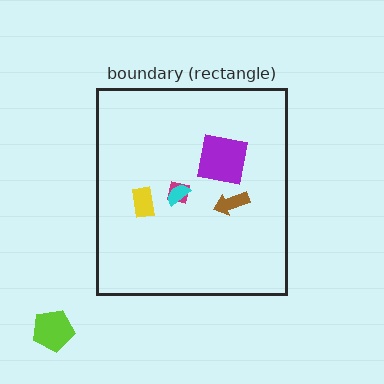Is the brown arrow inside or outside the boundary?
Inside.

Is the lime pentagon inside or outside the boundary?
Outside.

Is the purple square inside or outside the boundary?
Inside.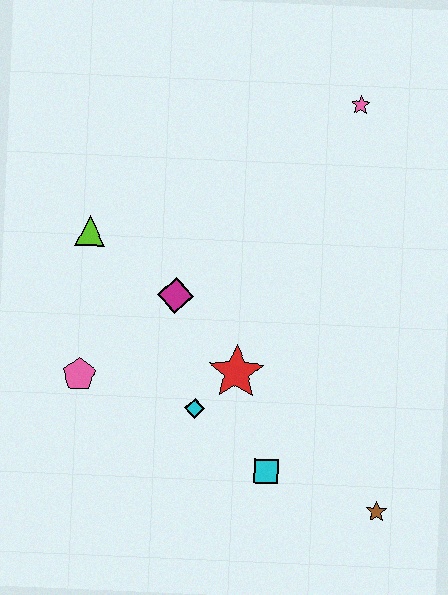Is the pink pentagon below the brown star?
No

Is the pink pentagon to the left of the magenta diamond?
Yes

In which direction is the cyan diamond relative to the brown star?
The cyan diamond is to the left of the brown star.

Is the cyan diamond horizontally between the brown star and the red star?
No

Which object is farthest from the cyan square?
The pink star is farthest from the cyan square.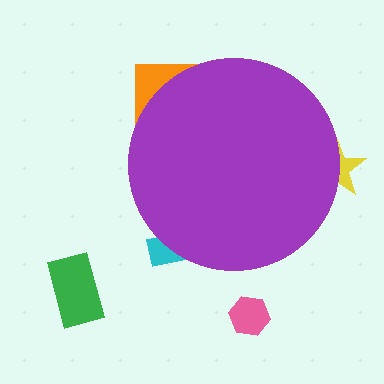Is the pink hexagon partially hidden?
No, the pink hexagon is fully visible.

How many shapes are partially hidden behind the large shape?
3 shapes are partially hidden.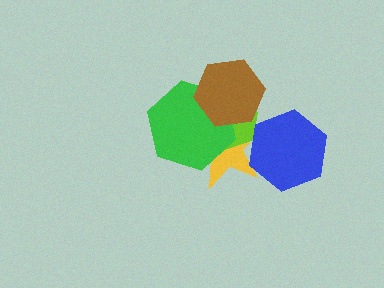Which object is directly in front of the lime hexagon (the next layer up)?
The green hexagon is directly in front of the lime hexagon.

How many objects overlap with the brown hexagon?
3 objects overlap with the brown hexagon.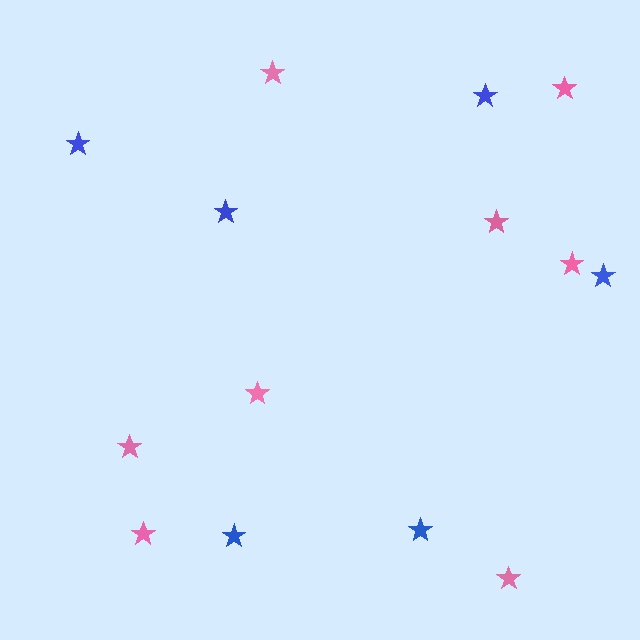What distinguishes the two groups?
There are 2 groups: one group of pink stars (8) and one group of blue stars (6).